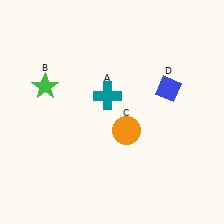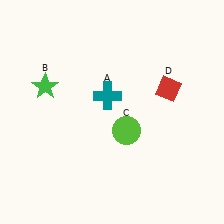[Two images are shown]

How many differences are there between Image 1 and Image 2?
There are 2 differences between the two images.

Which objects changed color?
C changed from orange to lime. D changed from blue to red.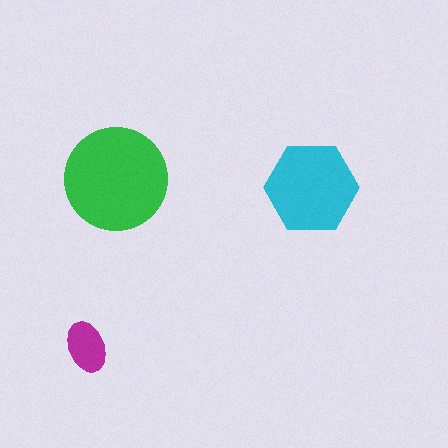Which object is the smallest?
The magenta ellipse.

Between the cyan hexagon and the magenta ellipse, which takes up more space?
The cyan hexagon.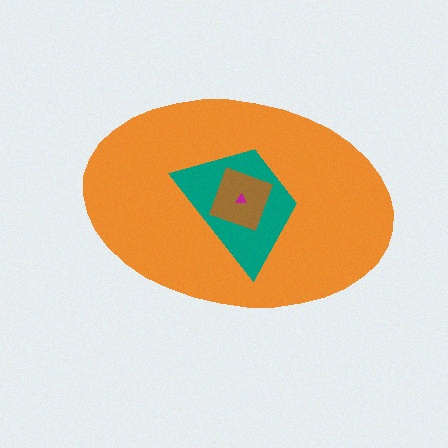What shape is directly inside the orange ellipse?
The teal trapezoid.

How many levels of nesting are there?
4.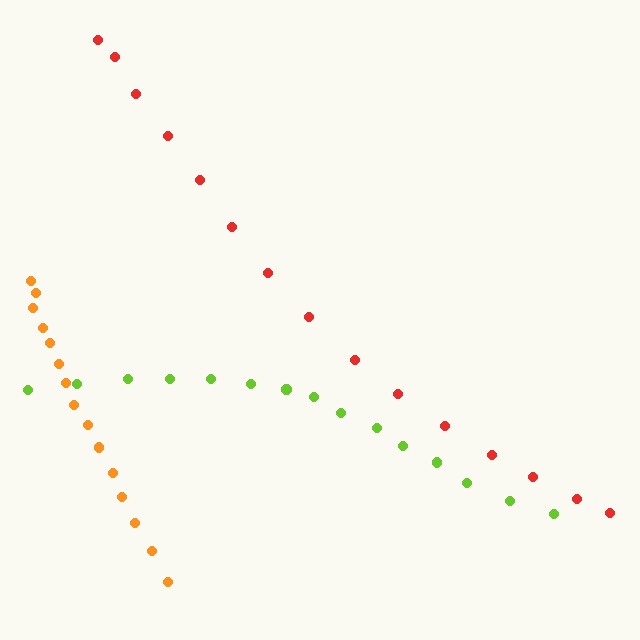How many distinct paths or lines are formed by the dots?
There are 3 distinct paths.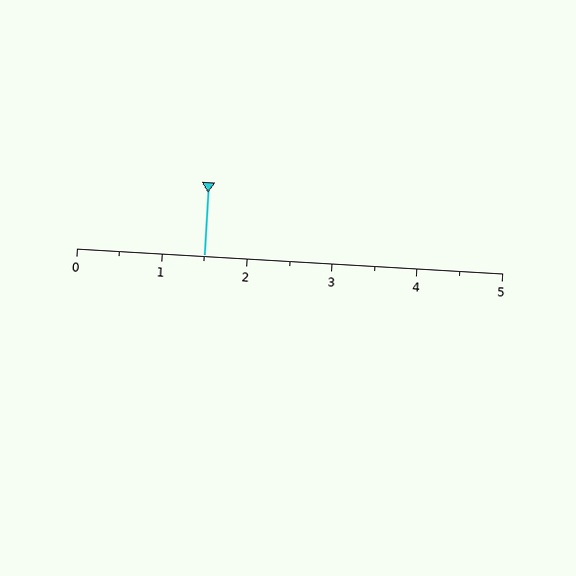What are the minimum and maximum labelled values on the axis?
The axis runs from 0 to 5.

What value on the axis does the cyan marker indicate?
The marker indicates approximately 1.5.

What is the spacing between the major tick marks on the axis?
The major ticks are spaced 1 apart.